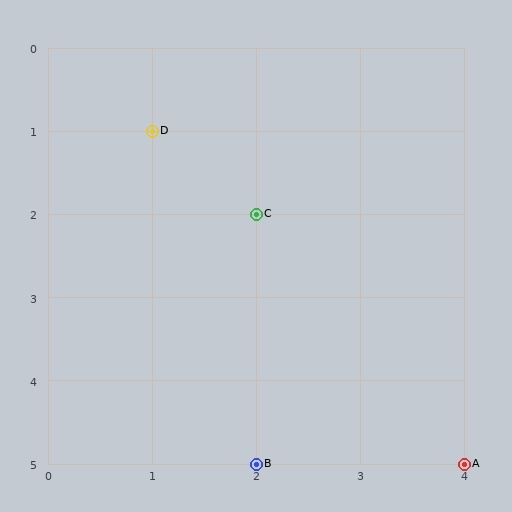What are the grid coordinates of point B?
Point B is at grid coordinates (2, 5).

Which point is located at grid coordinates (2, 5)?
Point B is at (2, 5).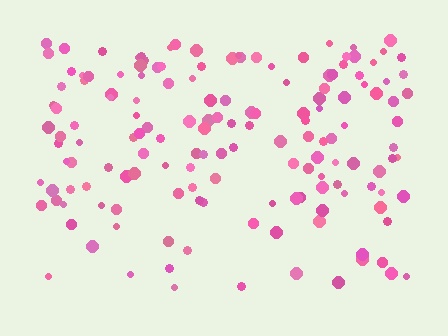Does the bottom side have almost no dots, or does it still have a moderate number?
Still a moderate number, just noticeably fewer than the top.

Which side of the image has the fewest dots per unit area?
The bottom.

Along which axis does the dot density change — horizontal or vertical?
Vertical.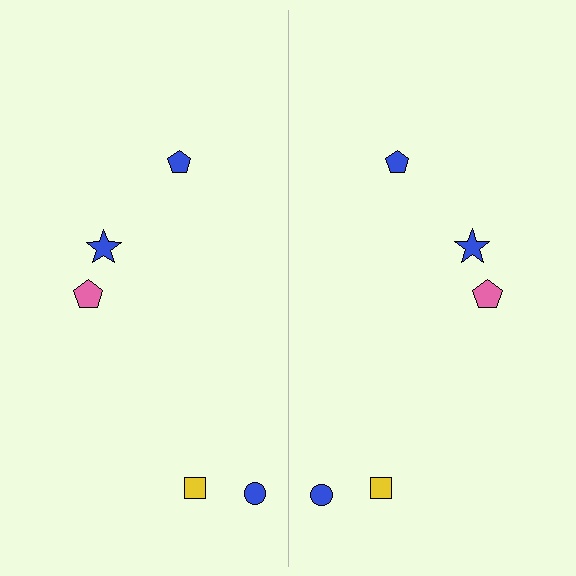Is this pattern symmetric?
Yes, this pattern has bilateral (reflection) symmetry.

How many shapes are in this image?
There are 10 shapes in this image.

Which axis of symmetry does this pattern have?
The pattern has a vertical axis of symmetry running through the center of the image.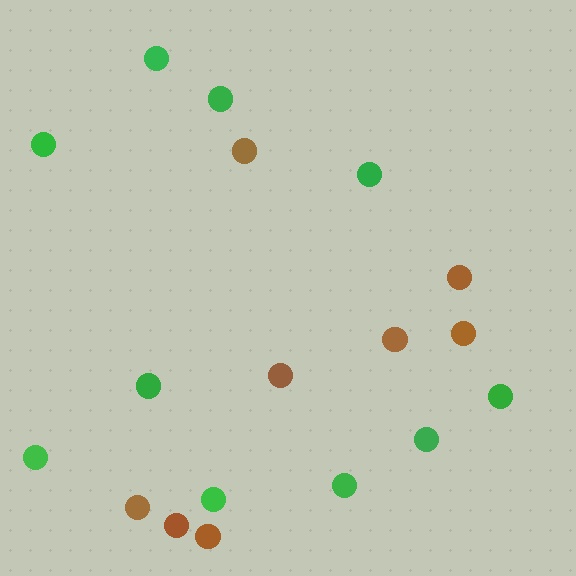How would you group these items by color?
There are 2 groups: one group of green circles (10) and one group of brown circles (8).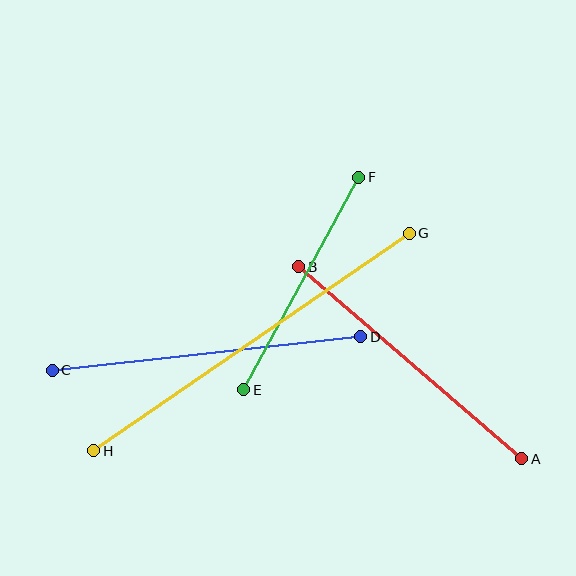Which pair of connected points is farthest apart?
Points G and H are farthest apart.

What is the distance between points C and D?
The distance is approximately 310 pixels.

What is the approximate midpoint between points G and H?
The midpoint is at approximately (251, 342) pixels.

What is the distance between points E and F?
The distance is approximately 242 pixels.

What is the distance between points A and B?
The distance is approximately 294 pixels.